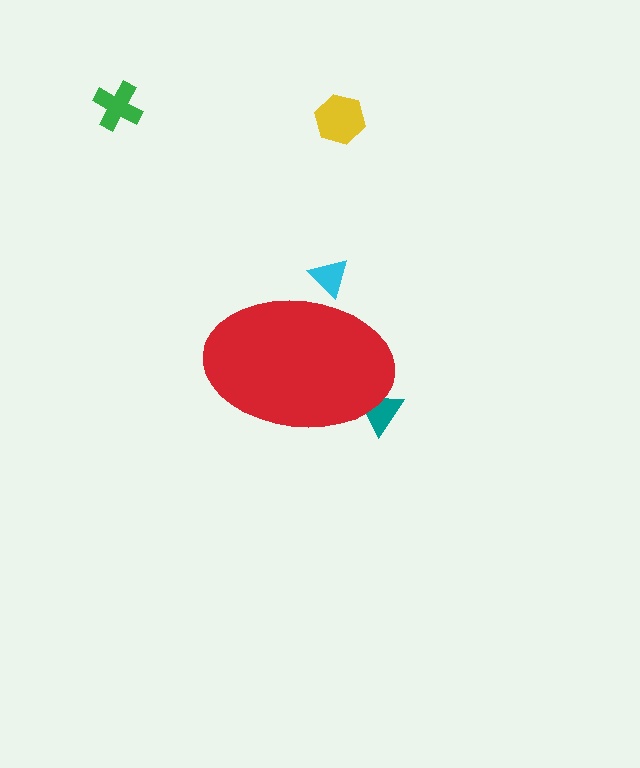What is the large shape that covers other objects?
A red ellipse.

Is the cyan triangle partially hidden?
Yes, the cyan triangle is partially hidden behind the red ellipse.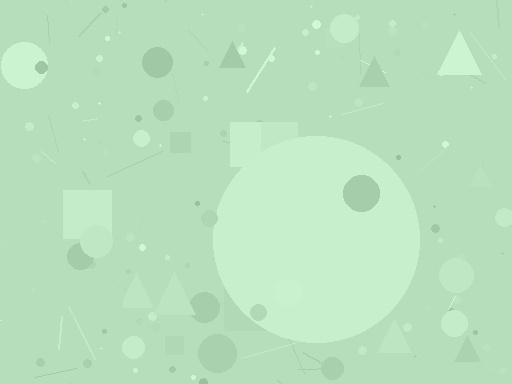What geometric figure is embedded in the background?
A circle is embedded in the background.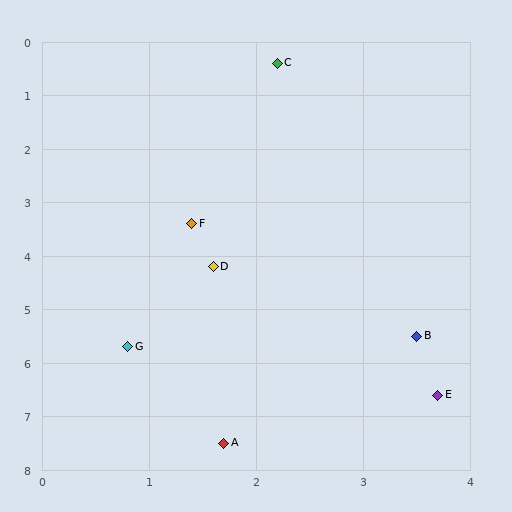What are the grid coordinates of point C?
Point C is at approximately (2.2, 0.4).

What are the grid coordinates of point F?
Point F is at approximately (1.4, 3.4).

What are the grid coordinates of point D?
Point D is at approximately (1.6, 4.2).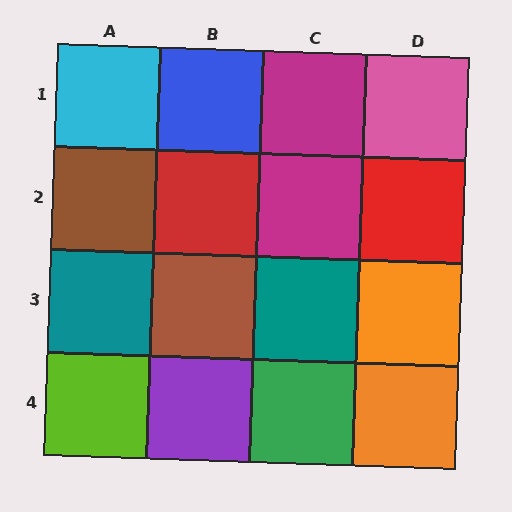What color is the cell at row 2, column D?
Red.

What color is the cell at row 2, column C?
Magenta.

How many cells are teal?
2 cells are teal.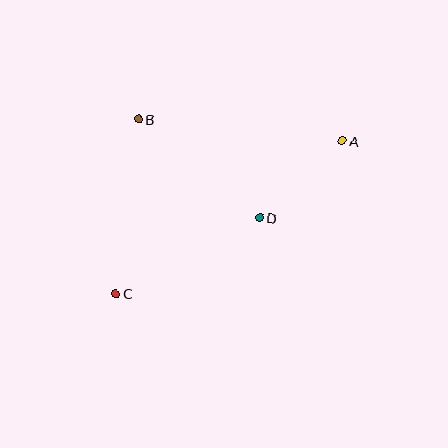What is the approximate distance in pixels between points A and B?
The distance between A and B is approximately 205 pixels.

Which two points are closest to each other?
Points A and D are closest to each other.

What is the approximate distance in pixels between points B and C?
The distance between B and C is approximately 176 pixels.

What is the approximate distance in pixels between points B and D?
The distance between B and D is approximately 156 pixels.